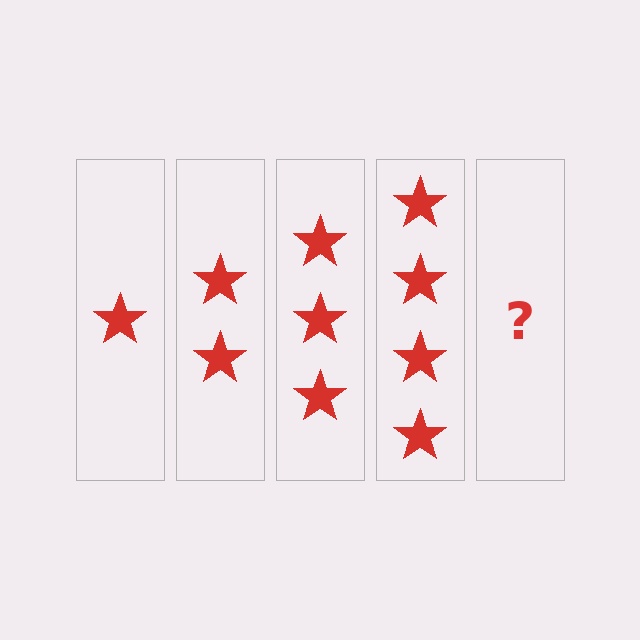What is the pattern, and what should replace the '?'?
The pattern is that each step adds one more star. The '?' should be 5 stars.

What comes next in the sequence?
The next element should be 5 stars.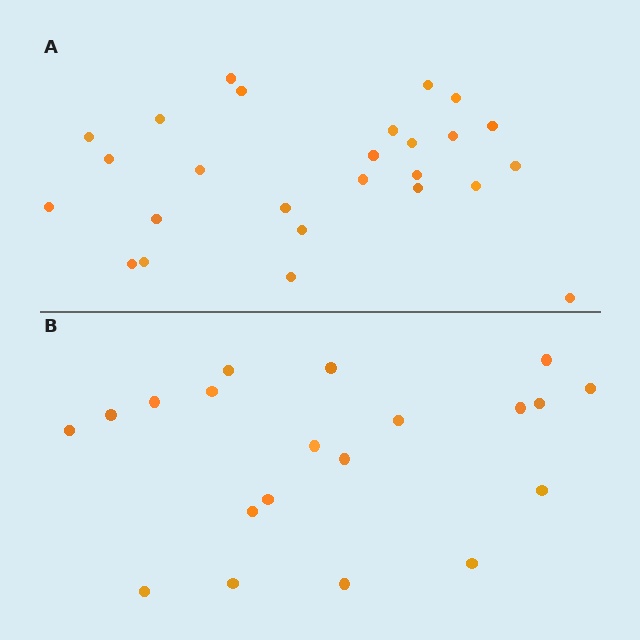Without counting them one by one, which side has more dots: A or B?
Region A (the top region) has more dots.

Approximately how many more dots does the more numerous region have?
Region A has about 6 more dots than region B.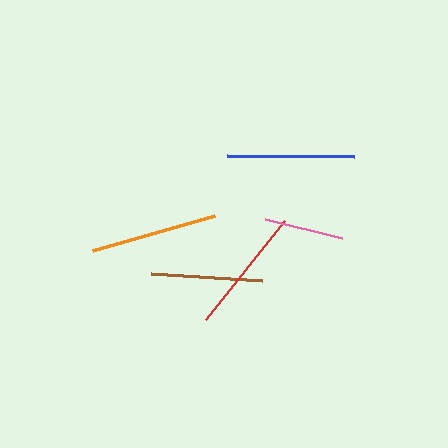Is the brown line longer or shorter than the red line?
The red line is longer than the brown line.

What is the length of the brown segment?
The brown segment is approximately 112 pixels long.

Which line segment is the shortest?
The pink line is the shortest at approximately 79 pixels.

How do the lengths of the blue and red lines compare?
The blue and red lines are approximately the same length.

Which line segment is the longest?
The blue line is the longest at approximately 127 pixels.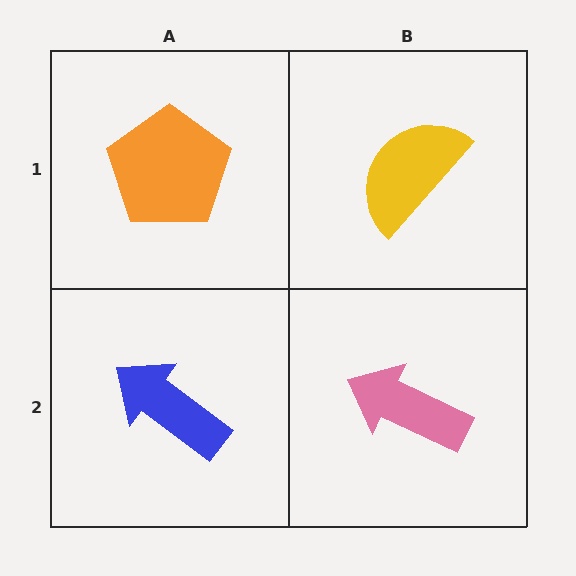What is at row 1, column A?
An orange pentagon.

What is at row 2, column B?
A pink arrow.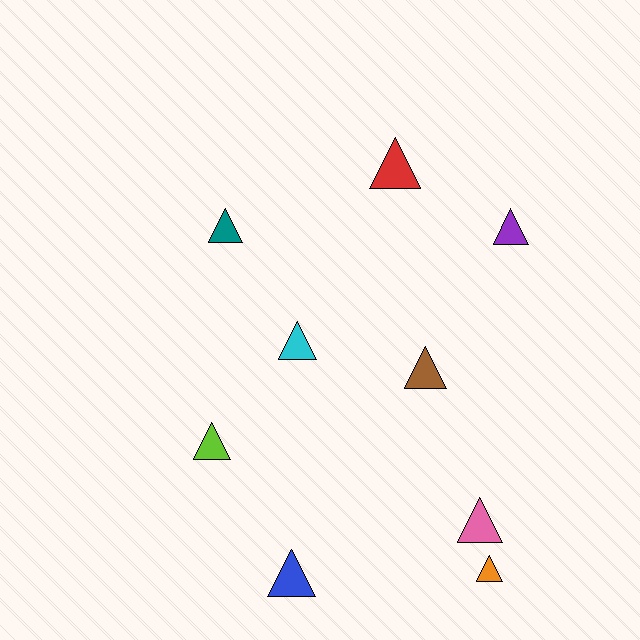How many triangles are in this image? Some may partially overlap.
There are 9 triangles.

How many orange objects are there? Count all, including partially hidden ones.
There is 1 orange object.